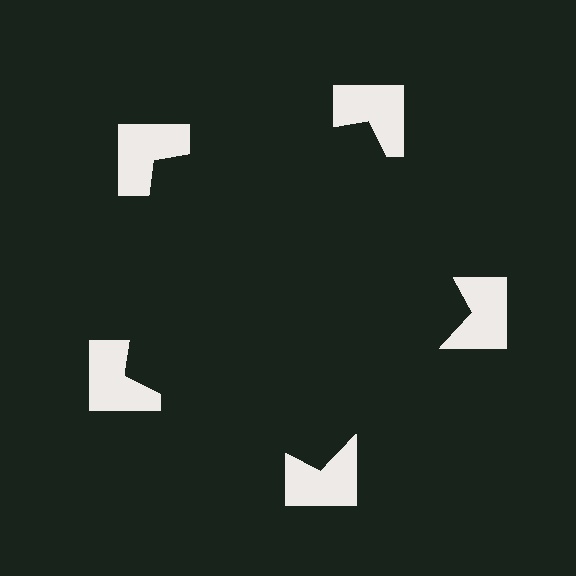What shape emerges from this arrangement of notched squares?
An illusory pentagon — its edges are inferred from the aligned wedge cuts in the notched squares, not physically drawn.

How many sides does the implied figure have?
5 sides.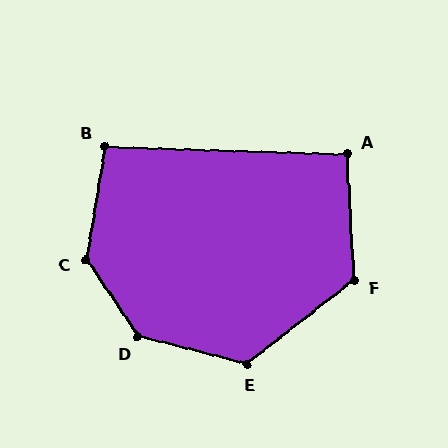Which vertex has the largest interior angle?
D, at approximately 138 degrees.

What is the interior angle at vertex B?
Approximately 97 degrees (obtuse).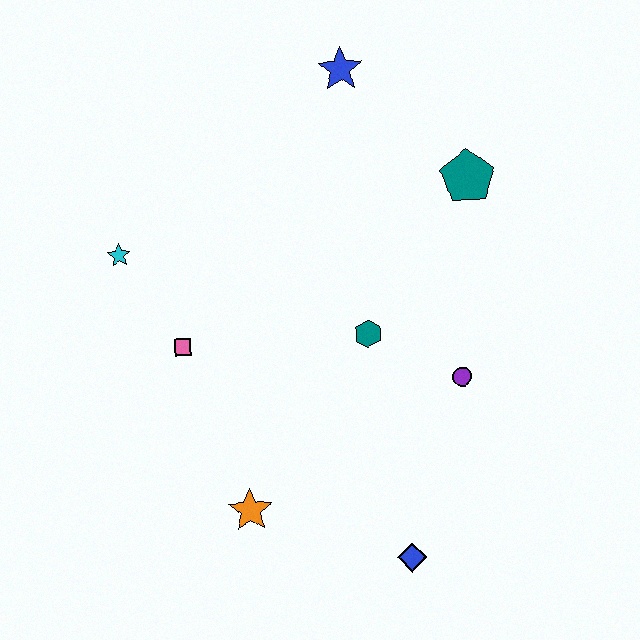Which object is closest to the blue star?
The teal pentagon is closest to the blue star.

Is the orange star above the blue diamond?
Yes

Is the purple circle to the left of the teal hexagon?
No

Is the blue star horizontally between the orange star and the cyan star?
No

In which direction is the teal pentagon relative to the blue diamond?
The teal pentagon is above the blue diamond.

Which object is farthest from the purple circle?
The cyan star is farthest from the purple circle.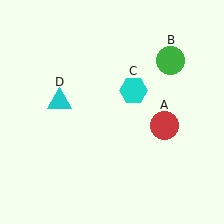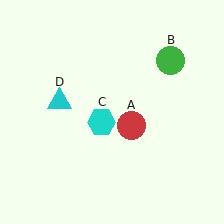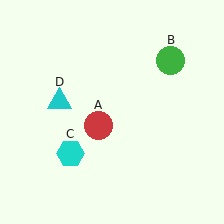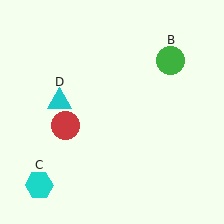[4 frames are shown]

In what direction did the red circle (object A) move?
The red circle (object A) moved left.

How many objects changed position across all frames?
2 objects changed position: red circle (object A), cyan hexagon (object C).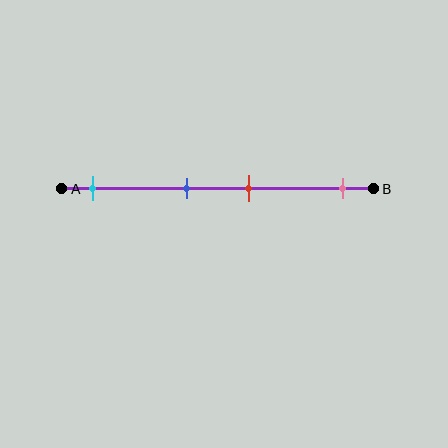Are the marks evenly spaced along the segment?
No, the marks are not evenly spaced.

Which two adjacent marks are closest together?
The blue and red marks are the closest adjacent pair.